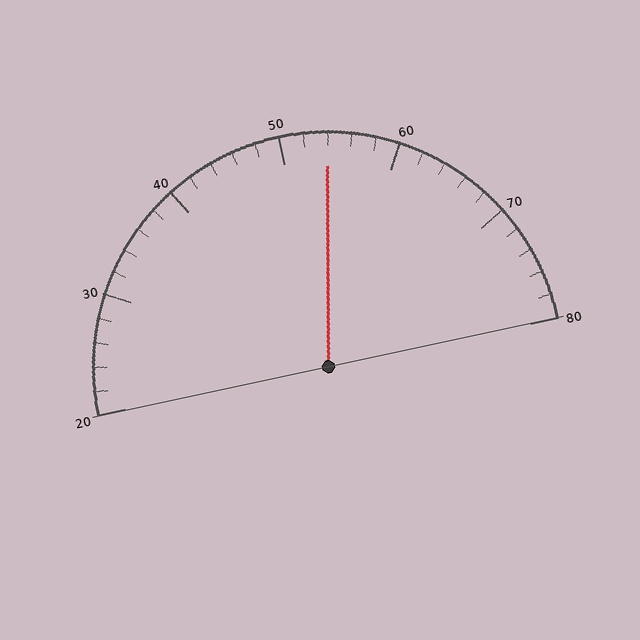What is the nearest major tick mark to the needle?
The nearest major tick mark is 50.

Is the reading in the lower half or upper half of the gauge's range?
The reading is in the upper half of the range (20 to 80).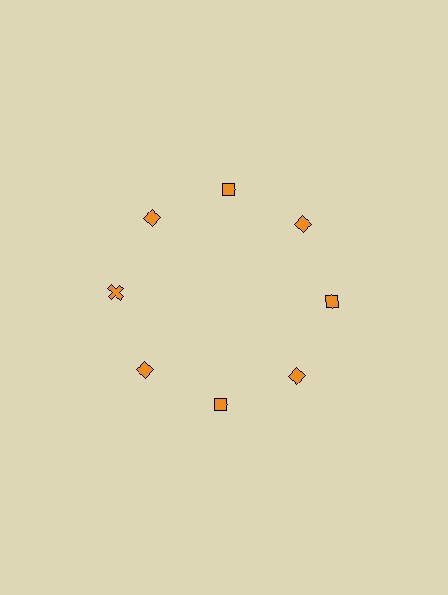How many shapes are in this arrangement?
There are 8 shapes arranged in a ring pattern.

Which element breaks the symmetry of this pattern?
The orange cross at roughly the 9 o'clock position breaks the symmetry. All other shapes are orange diamonds.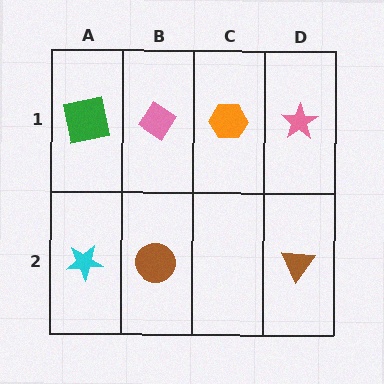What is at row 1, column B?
A pink diamond.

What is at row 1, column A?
A green square.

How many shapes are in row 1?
4 shapes.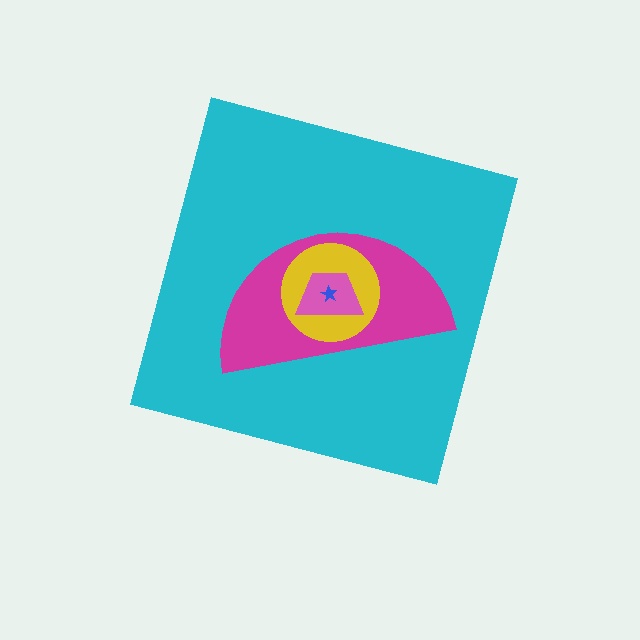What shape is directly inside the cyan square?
The magenta semicircle.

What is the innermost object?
The blue star.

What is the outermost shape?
The cyan square.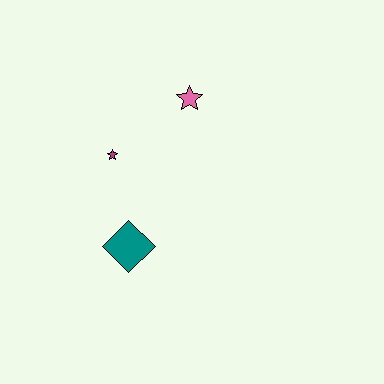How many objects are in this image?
There are 3 objects.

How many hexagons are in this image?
There are no hexagons.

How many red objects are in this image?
There are no red objects.